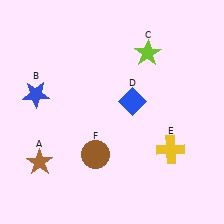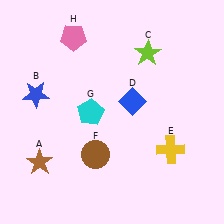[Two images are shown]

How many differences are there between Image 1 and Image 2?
There are 2 differences between the two images.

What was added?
A cyan pentagon (G), a pink pentagon (H) were added in Image 2.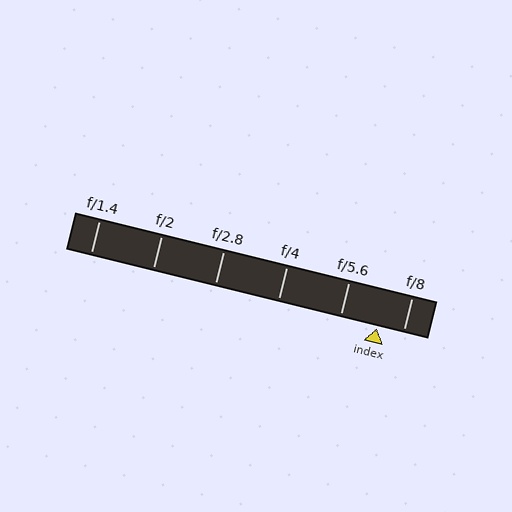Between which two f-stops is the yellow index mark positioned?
The index mark is between f/5.6 and f/8.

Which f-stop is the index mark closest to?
The index mark is closest to f/8.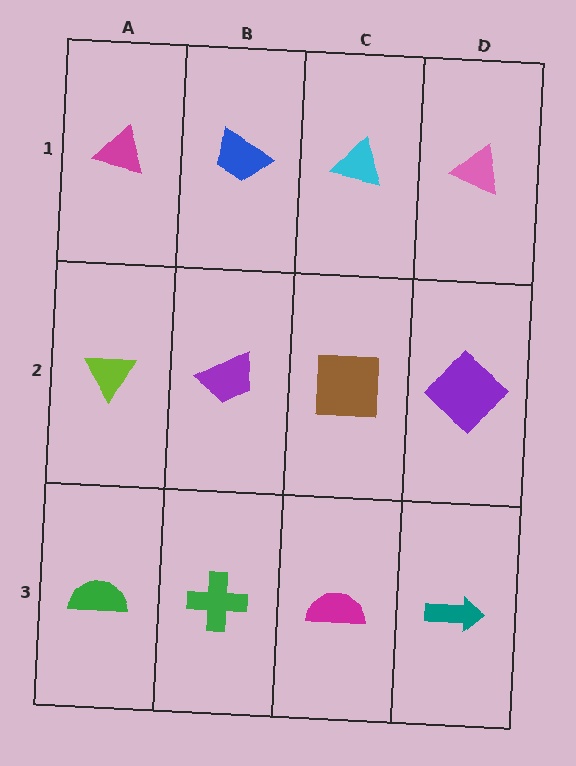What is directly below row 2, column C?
A magenta semicircle.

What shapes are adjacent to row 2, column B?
A blue trapezoid (row 1, column B), a green cross (row 3, column B), a lime triangle (row 2, column A), a brown square (row 2, column C).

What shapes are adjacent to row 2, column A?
A magenta triangle (row 1, column A), a green semicircle (row 3, column A), a purple trapezoid (row 2, column B).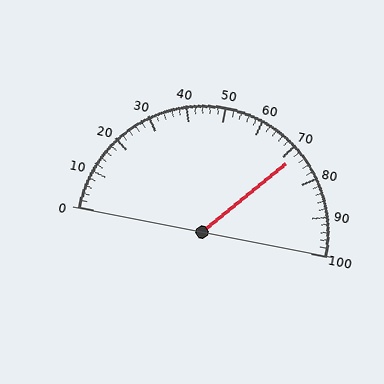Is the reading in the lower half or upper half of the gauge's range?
The reading is in the upper half of the range (0 to 100).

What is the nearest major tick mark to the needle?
The nearest major tick mark is 70.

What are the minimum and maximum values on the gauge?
The gauge ranges from 0 to 100.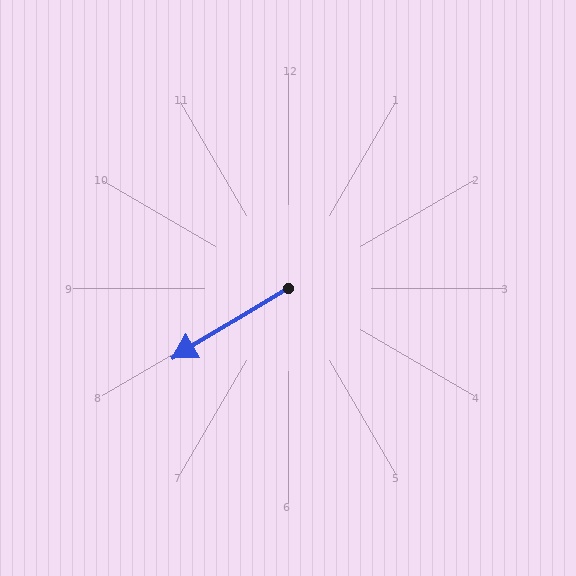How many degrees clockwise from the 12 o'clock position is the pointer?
Approximately 239 degrees.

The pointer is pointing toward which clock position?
Roughly 8 o'clock.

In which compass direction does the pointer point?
Southwest.